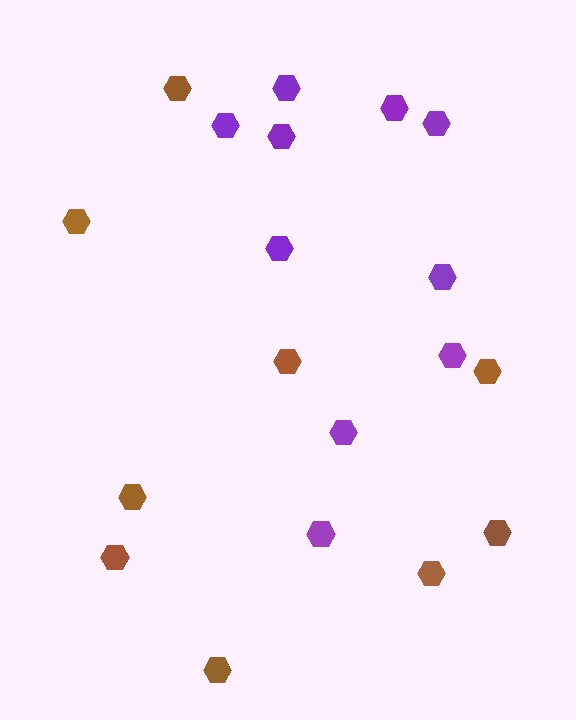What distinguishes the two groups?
There are 2 groups: one group of brown hexagons (9) and one group of purple hexagons (10).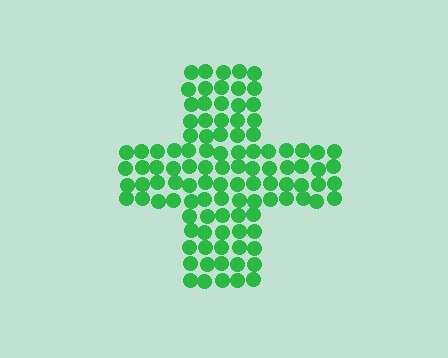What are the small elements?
The small elements are circles.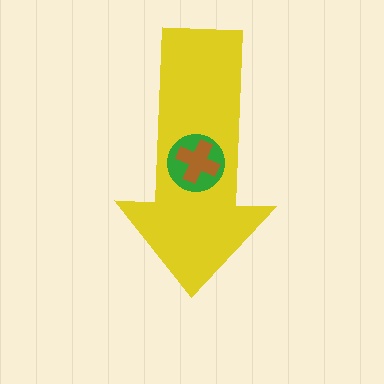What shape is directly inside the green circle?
The brown cross.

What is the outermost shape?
The yellow arrow.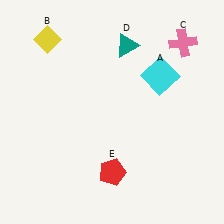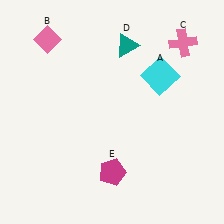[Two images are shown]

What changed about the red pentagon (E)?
In Image 1, E is red. In Image 2, it changed to magenta.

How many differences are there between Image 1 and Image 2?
There are 2 differences between the two images.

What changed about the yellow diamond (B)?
In Image 1, B is yellow. In Image 2, it changed to pink.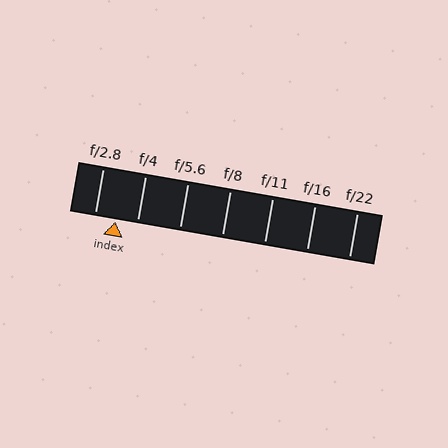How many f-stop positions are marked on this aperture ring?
There are 7 f-stop positions marked.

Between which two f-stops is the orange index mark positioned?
The index mark is between f/2.8 and f/4.